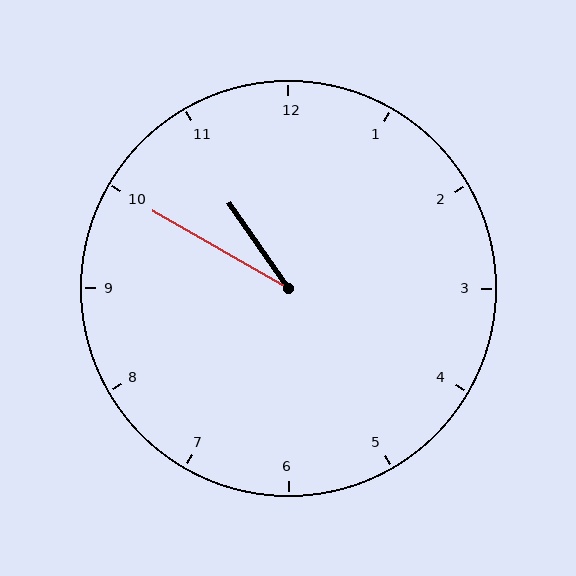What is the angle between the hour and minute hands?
Approximately 25 degrees.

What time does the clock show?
10:50.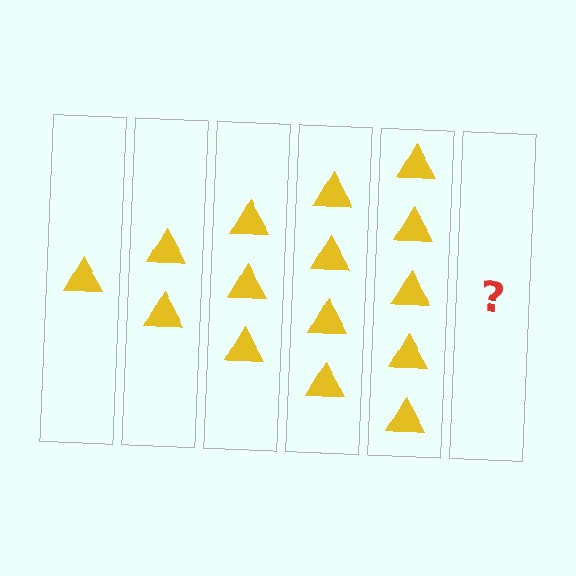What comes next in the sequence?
The next element should be 6 triangles.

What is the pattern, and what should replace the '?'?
The pattern is that each step adds one more triangle. The '?' should be 6 triangles.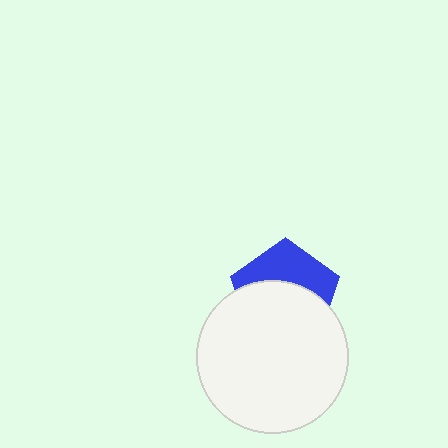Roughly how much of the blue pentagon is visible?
A small part of it is visible (roughly 41%).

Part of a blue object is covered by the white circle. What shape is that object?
It is a pentagon.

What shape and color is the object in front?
The object in front is a white circle.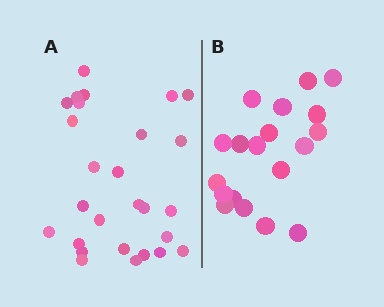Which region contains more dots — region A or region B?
Region A (the left region) has more dots.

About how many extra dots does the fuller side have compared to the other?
Region A has roughly 8 or so more dots than region B.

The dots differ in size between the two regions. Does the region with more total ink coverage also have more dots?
No. Region B has more total ink coverage because its dots are larger, but region A actually contains more individual dots. Total area can be misleading — the number of items is what matters here.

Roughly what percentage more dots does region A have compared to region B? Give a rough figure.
About 40% more.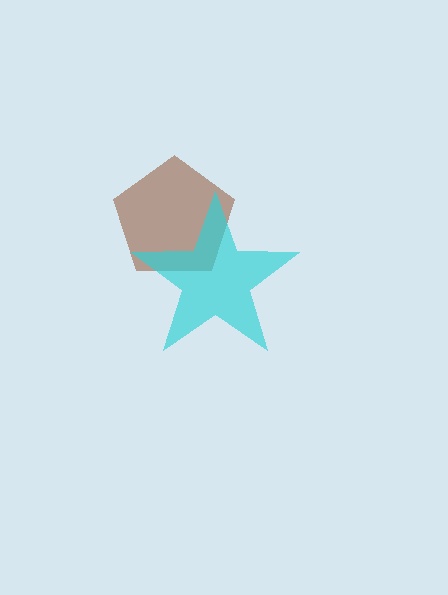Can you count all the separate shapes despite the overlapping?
Yes, there are 2 separate shapes.